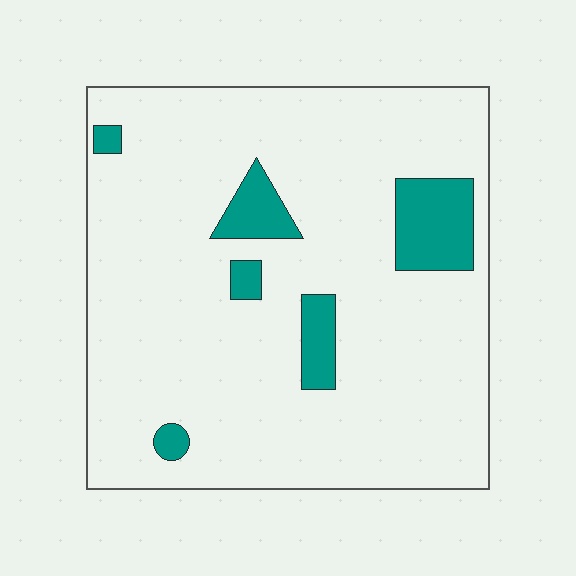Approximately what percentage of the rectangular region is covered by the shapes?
Approximately 10%.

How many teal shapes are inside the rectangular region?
6.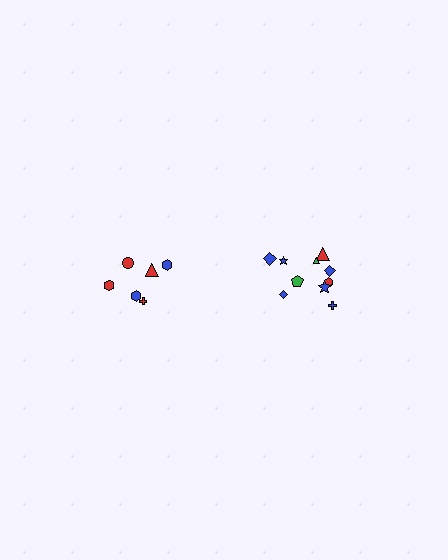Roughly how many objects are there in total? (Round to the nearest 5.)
Roughly 15 objects in total.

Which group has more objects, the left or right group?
The right group.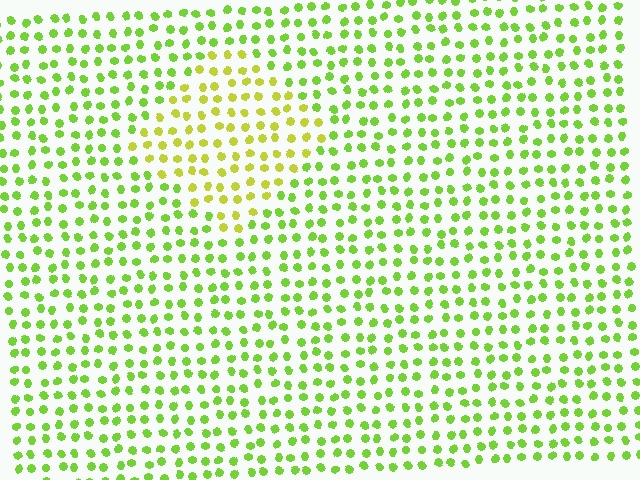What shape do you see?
I see a diamond.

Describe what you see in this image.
The image is filled with small lime elements in a uniform arrangement. A diamond-shaped region is visible where the elements are tinted to a slightly different hue, forming a subtle color boundary.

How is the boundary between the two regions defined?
The boundary is defined purely by a slight shift in hue (about 30 degrees). Spacing, size, and orientation are identical on both sides.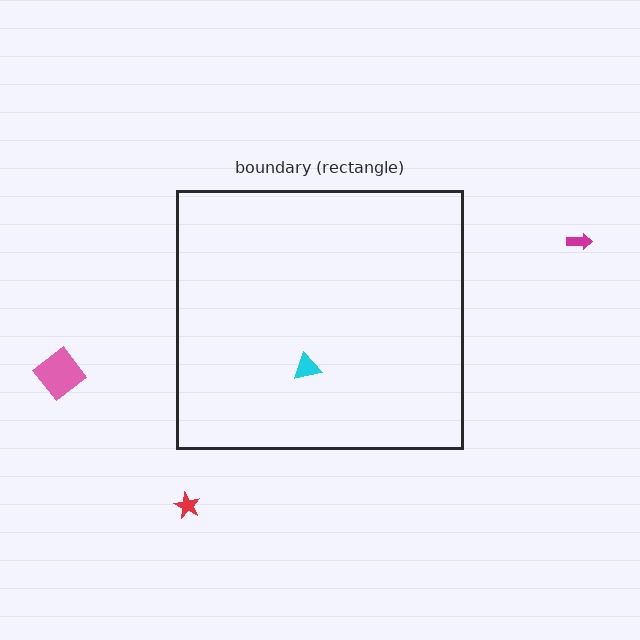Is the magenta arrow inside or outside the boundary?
Outside.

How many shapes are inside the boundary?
1 inside, 3 outside.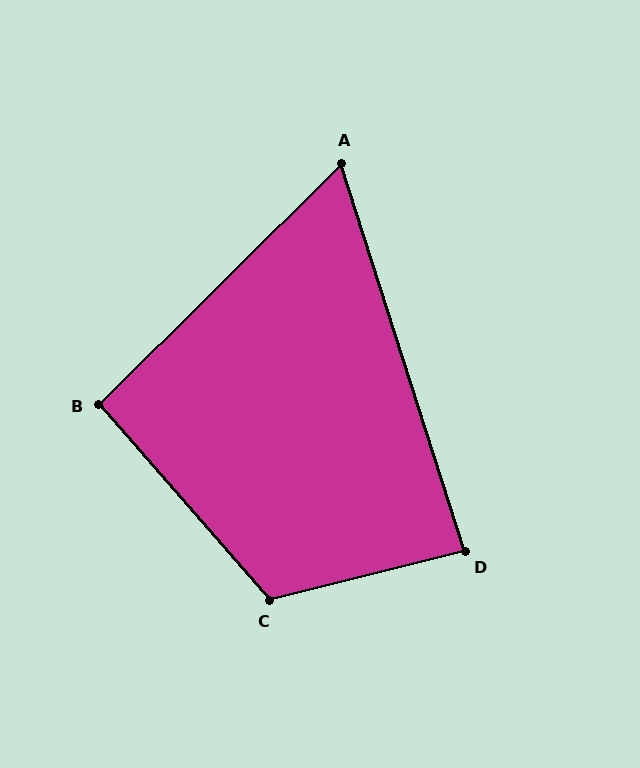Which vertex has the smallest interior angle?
A, at approximately 63 degrees.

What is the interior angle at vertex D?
Approximately 86 degrees (approximately right).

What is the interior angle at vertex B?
Approximately 94 degrees (approximately right).